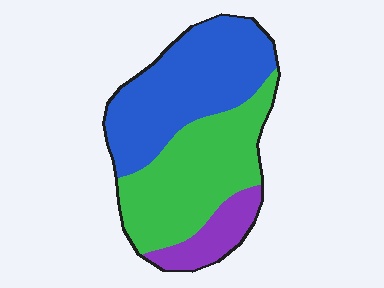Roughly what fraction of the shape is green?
Green takes up between a quarter and a half of the shape.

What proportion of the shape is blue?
Blue covers 45% of the shape.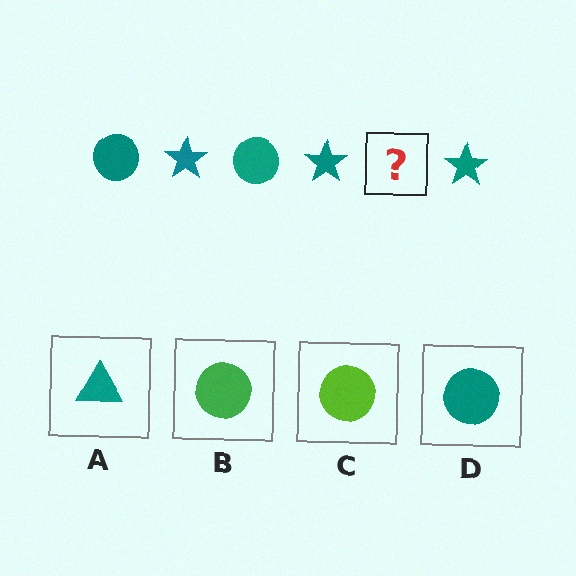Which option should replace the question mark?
Option D.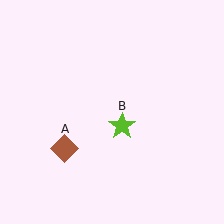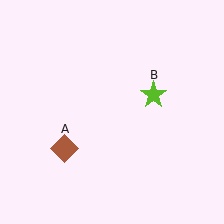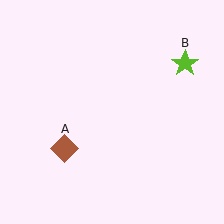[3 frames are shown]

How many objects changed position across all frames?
1 object changed position: lime star (object B).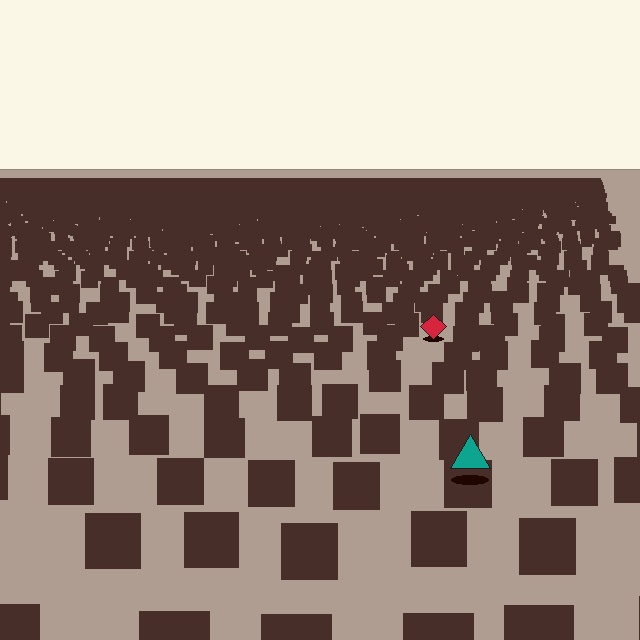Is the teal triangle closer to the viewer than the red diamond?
Yes. The teal triangle is closer — you can tell from the texture gradient: the ground texture is coarser near it.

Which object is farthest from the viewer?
The red diamond is farthest from the viewer. It appears smaller and the ground texture around it is denser.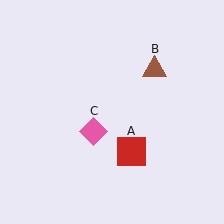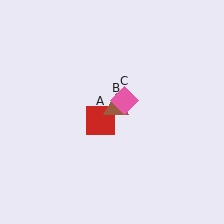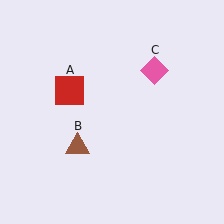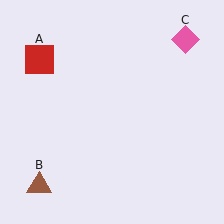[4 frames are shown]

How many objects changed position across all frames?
3 objects changed position: red square (object A), brown triangle (object B), pink diamond (object C).